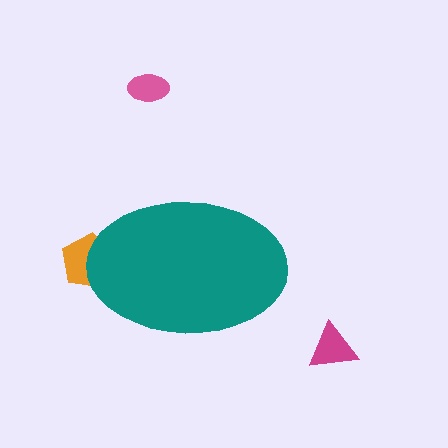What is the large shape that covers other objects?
A teal ellipse.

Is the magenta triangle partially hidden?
No, the magenta triangle is fully visible.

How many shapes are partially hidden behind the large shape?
1 shape is partially hidden.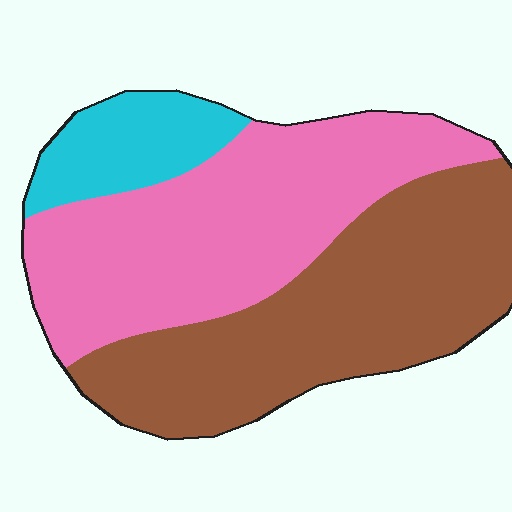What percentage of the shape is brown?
Brown takes up about two fifths (2/5) of the shape.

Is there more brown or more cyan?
Brown.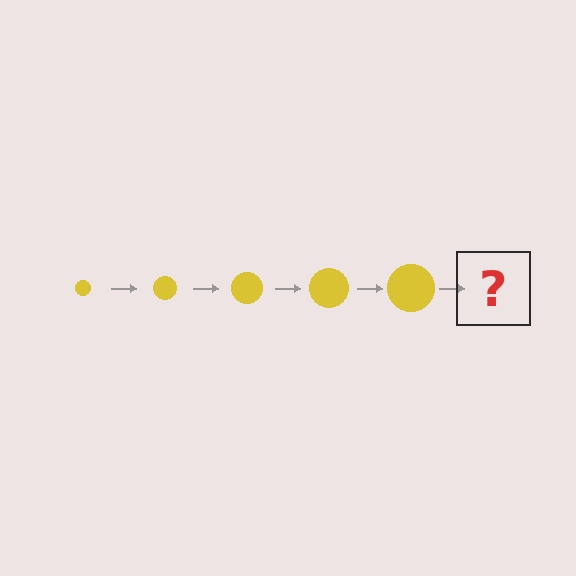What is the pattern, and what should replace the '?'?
The pattern is that the circle gets progressively larger each step. The '?' should be a yellow circle, larger than the previous one.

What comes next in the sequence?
The next element should be a yellow circle, larger than the previous one.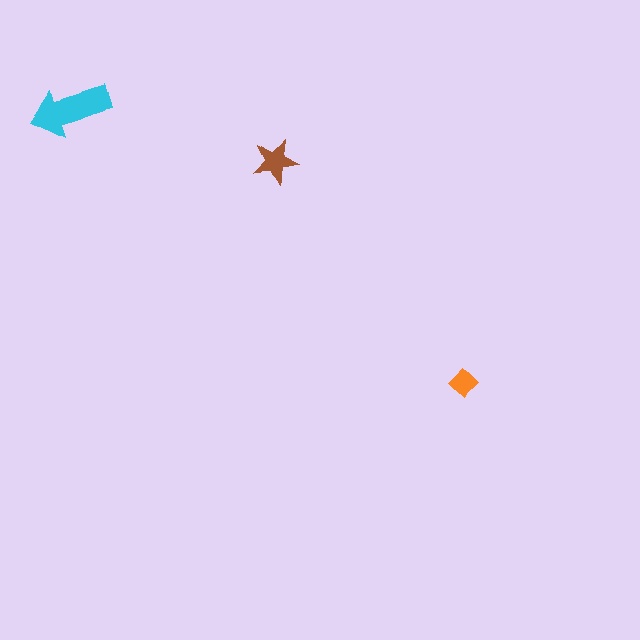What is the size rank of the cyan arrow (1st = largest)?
1st.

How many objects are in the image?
There are 3 objects in the image.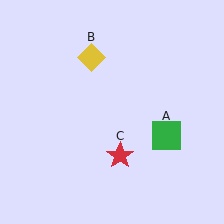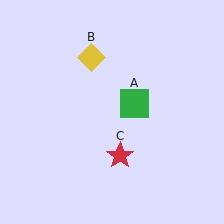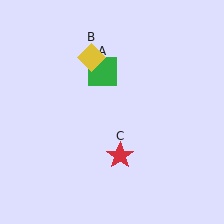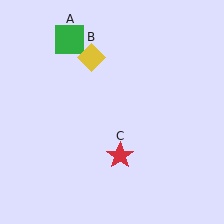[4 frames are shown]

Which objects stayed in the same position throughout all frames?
Yellow diamond (object B) and red star (object C) remained stationary.